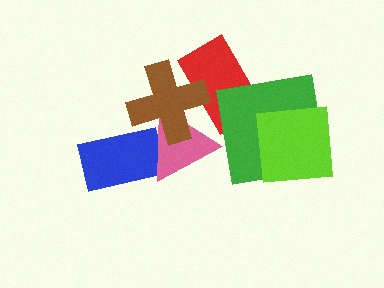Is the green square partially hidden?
Yes, it is partially covered by another shape.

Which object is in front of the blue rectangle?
The pink triangle is in front of the blue rectangle.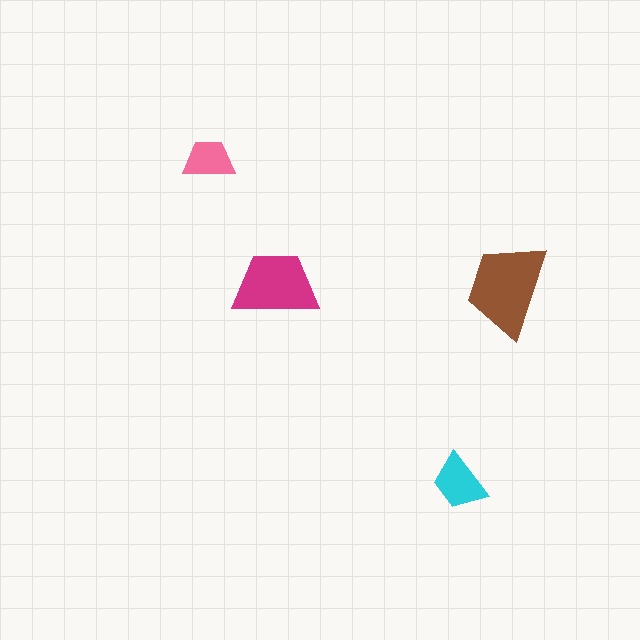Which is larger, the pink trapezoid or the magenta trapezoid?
The magenta one.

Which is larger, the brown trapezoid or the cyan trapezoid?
The brown one.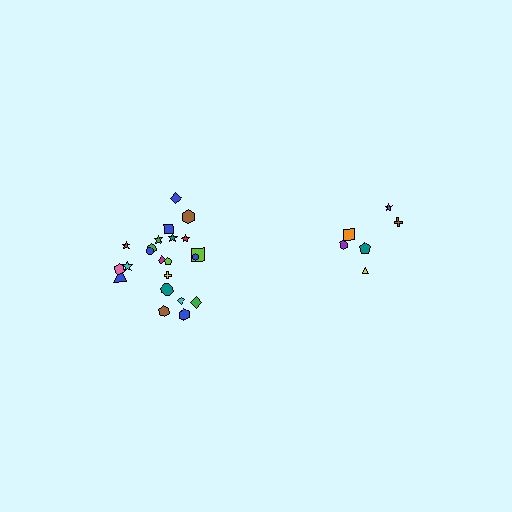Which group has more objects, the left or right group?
The left group.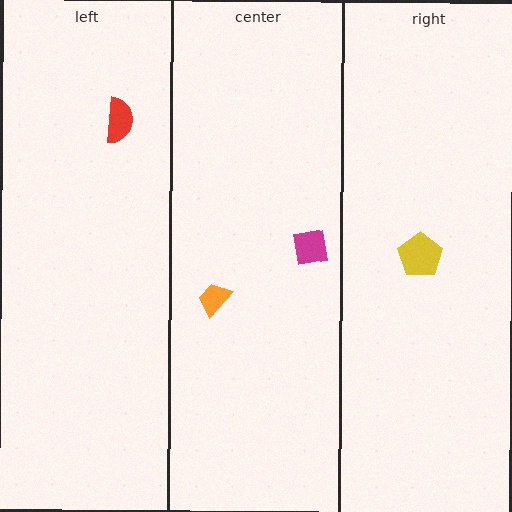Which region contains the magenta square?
The center region.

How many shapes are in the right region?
1.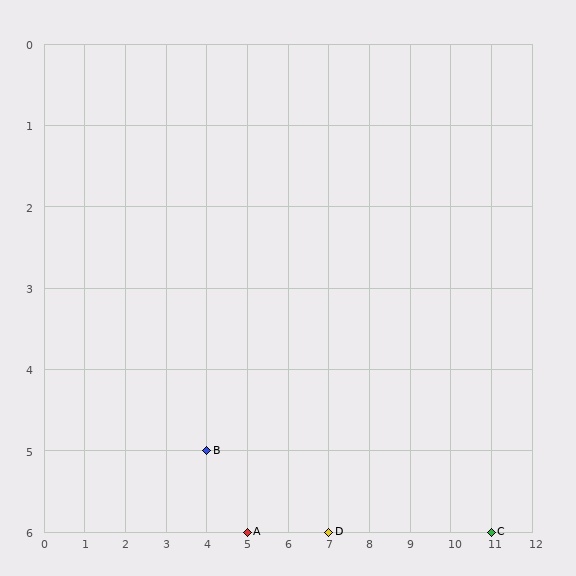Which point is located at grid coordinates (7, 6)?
Point D is at (7, 6).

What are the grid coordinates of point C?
Point C is at grid coordinates (11, 6).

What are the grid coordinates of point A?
Point A is at grid coordinates (5, 6).